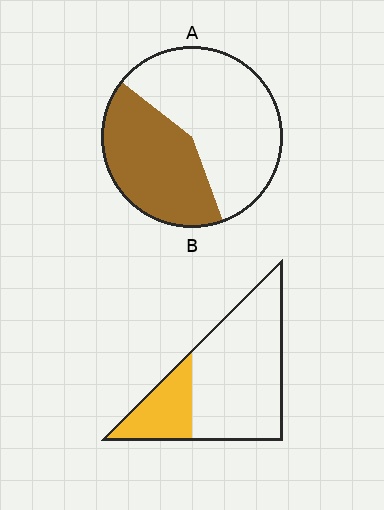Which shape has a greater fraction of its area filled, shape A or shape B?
Shape A.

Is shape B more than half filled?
No.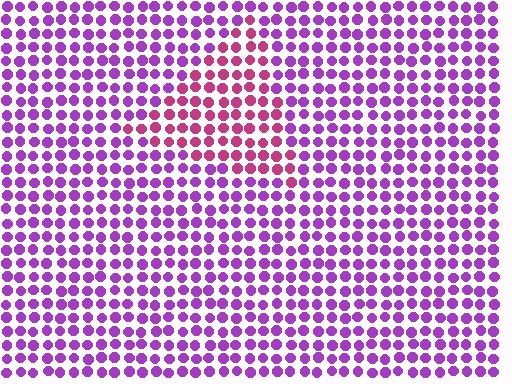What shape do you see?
I see a triangle.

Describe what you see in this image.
The image is filled with small purple elements in a uniform arrangement. A triangle-shaped region is visible where the elements are tinted to a slightly different hue, forming a subtle color boundary.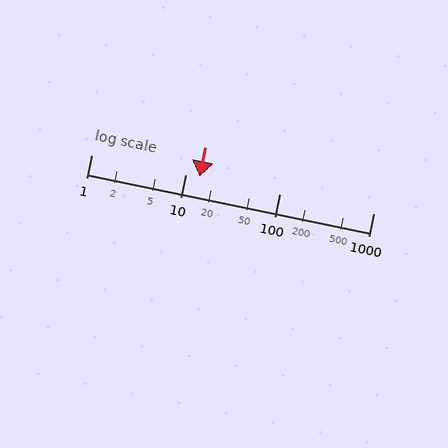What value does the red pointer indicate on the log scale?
The pointer indicates approximately 14.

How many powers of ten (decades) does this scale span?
The scale spans 3 decades, from 1 to 1000.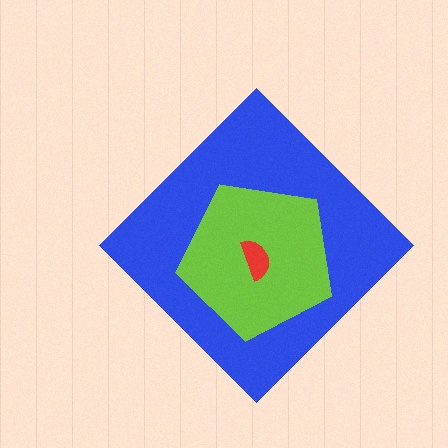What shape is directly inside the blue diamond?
The lime pentagon.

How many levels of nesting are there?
3.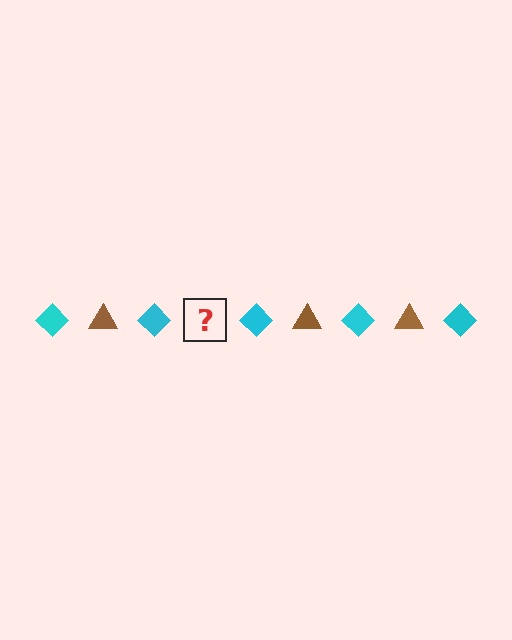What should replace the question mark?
The question mark should be replaced with a brown triangle.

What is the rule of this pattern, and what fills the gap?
The rule is that the pattern alternates between cyan diamond and brown triangle. The gap should be filled with a brown triangle.